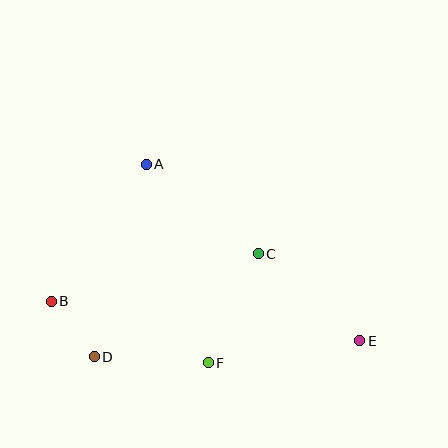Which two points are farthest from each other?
Points B and E are farthest from each other.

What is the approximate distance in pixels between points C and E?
The distance between C and E is approximately 134 pixels.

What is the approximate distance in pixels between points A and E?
The distance between A and E is approximately 278 pixels.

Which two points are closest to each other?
Points B and D are closest to each other.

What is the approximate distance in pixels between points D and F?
The distance between D and F is approximately 114 pixels.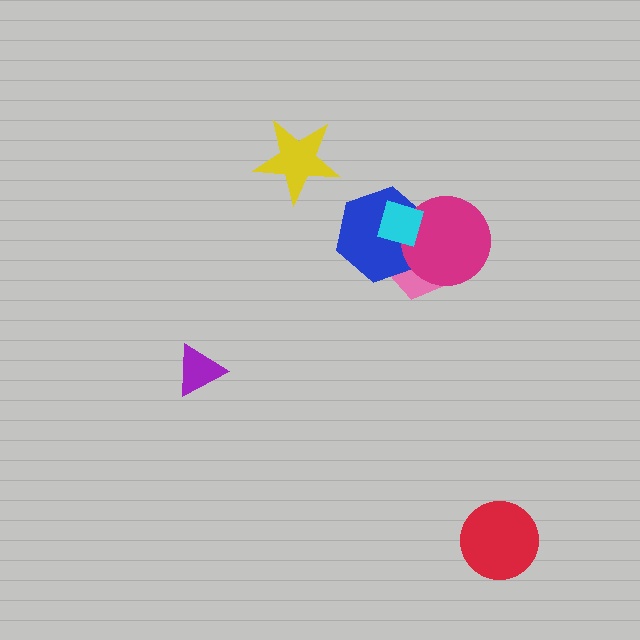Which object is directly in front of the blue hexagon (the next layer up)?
The magenta circle is directly in front of the blue hexagon.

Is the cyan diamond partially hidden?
No, no other shape covers it.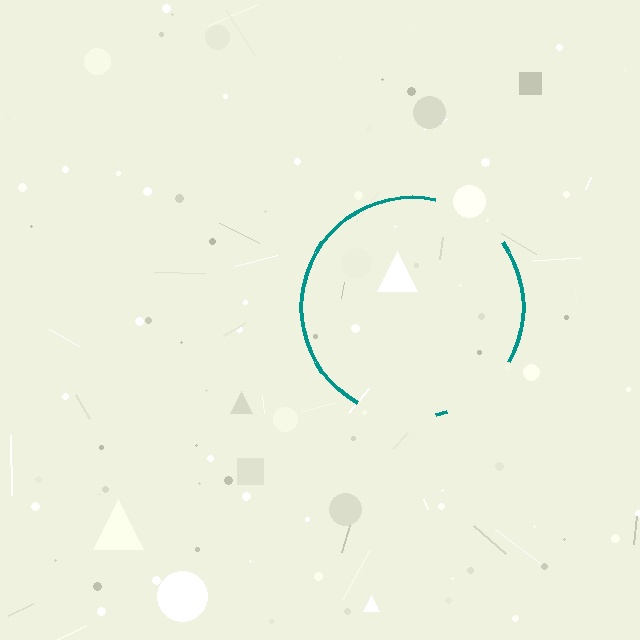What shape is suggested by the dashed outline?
The dashed outline suggests a circle.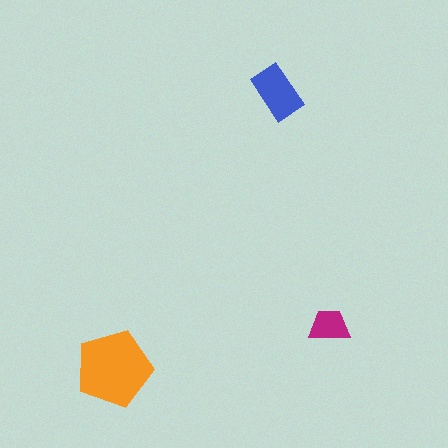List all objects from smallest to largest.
The magenta trapezoid, the blue rectangle, the orange pentagon.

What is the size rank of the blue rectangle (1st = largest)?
2nd.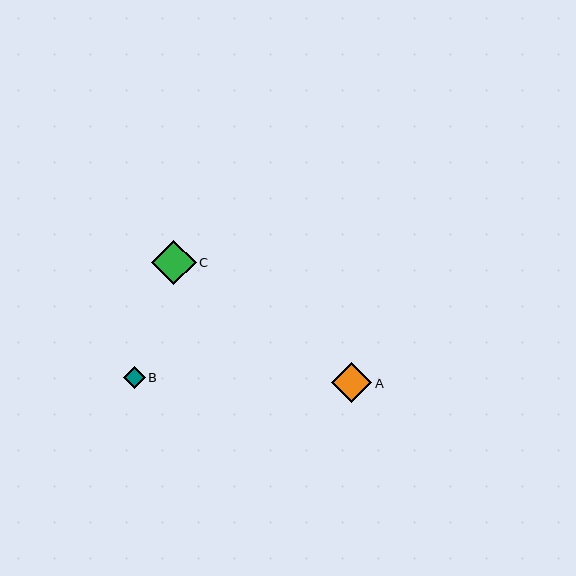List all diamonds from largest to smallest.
From largest to smallest: C, A, B.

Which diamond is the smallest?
Diamond B is the smallest with a size of approximately 22 pixels.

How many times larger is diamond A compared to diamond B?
Diamond A is approximately 1.8 times the size of diamond B.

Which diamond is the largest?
Diamond C is the largest with a size of approximately 45 pixels.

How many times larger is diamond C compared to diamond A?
Diamond C is approximately 1.1 times the size of diamond A.